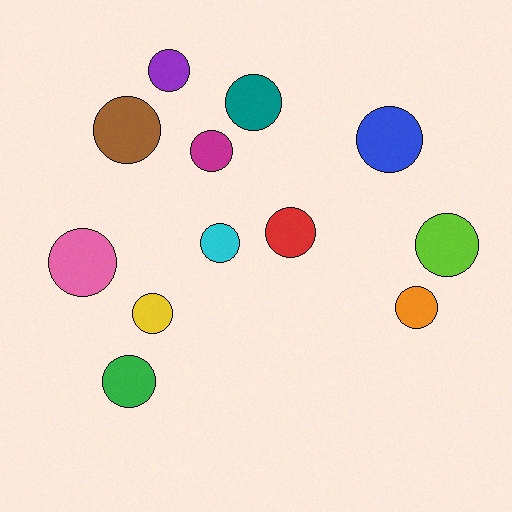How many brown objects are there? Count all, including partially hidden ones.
There is 1 brown object.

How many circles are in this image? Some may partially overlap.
There are 12 circles.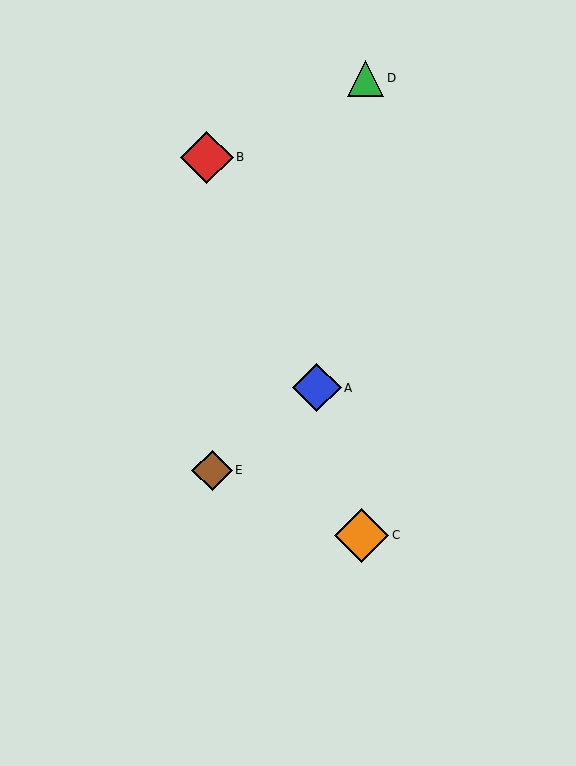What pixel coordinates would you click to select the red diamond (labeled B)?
Click at (207, 157) to select the red diamond B.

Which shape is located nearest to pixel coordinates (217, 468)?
The brown diamond (labeled E) at (212, 470) is nearest to that location.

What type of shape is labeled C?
Shape C is an orange diamond.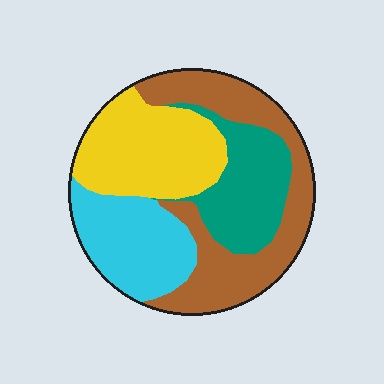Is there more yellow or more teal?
Yellow.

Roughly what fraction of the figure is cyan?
Cyan takes up less than a quarter of the figure.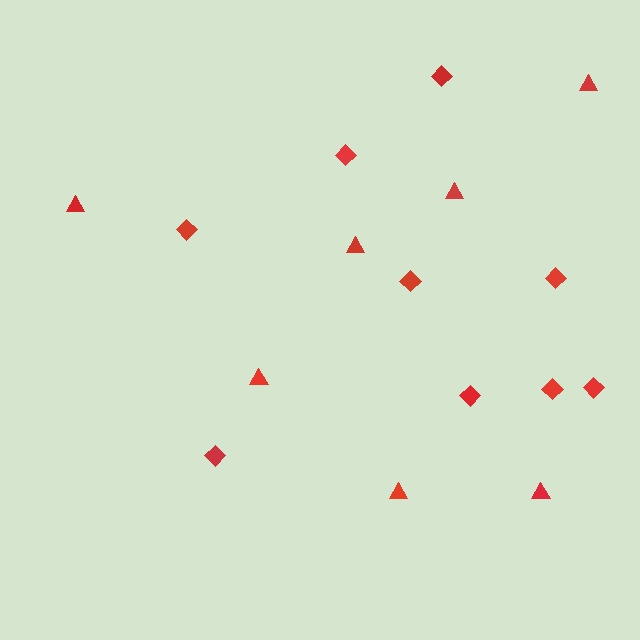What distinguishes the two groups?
There are 2 groups: one group of diamonds (9) and one group of triangles (7).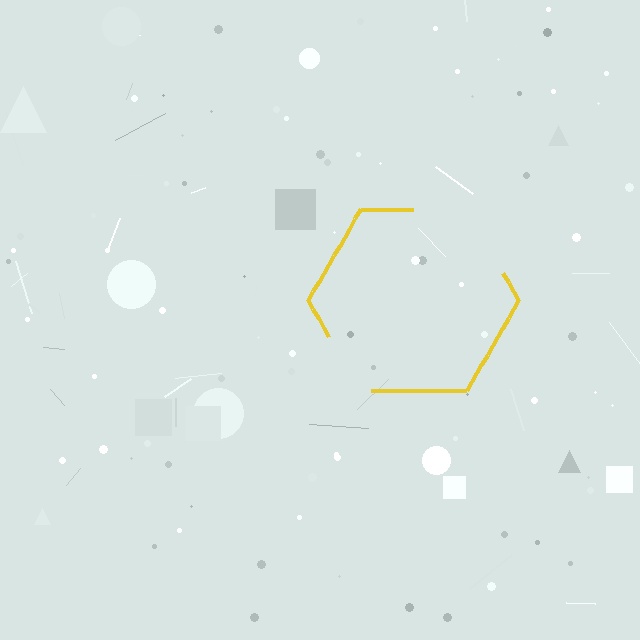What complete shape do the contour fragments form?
The contour fragments form a hexagon.